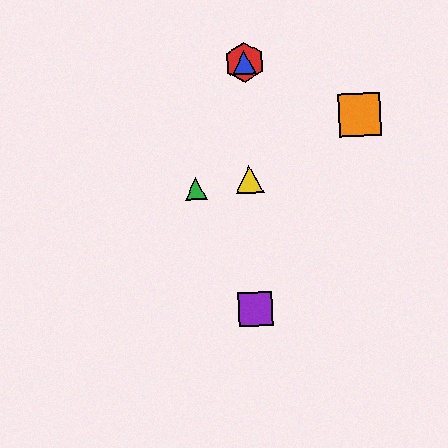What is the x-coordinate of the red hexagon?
The red hexagon is at x≈244.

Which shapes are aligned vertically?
The red hexagon, the blue triangle, the yellow triangle, the purple square are aligned vertically.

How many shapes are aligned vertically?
4 shapes (the red hexagon, the blue triangle, the yellow triangle, the purple square) are aligned vertically.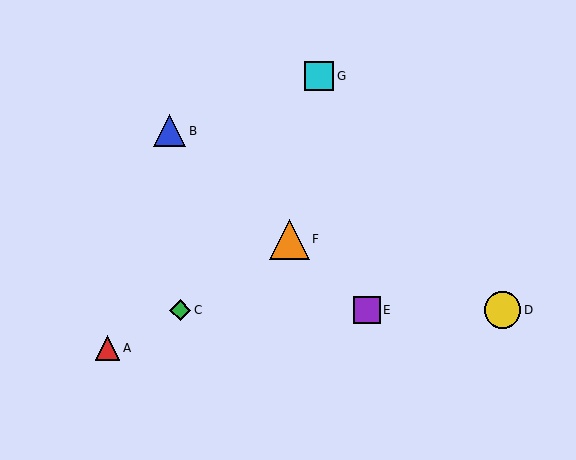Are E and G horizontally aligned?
No, E is at y≈310 and G is at y≈76.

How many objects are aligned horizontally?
3 objects (C, D, E) are aligned horizontally.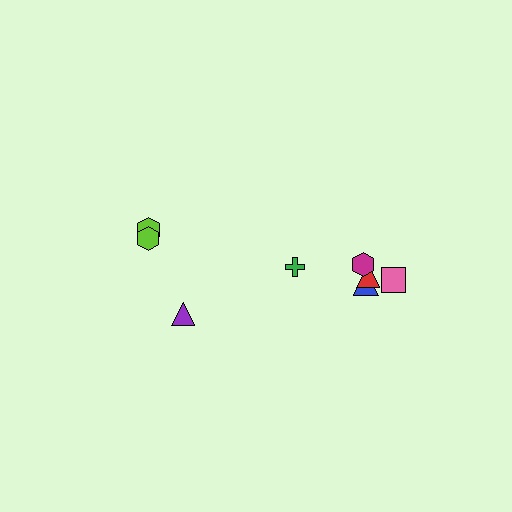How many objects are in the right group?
There are 5 objects.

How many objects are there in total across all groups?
There are 8 objects.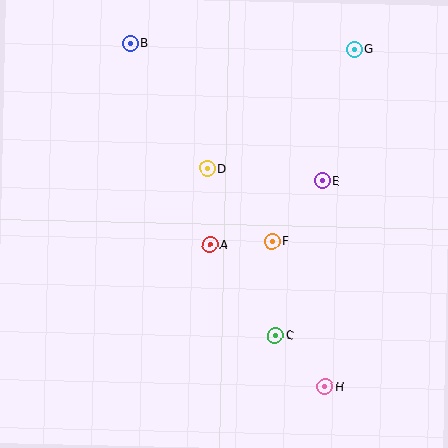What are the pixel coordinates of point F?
Point F is at (272, 241).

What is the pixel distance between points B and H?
The distance between B and H is 395 pixels.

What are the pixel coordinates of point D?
Point D is at (207, 168).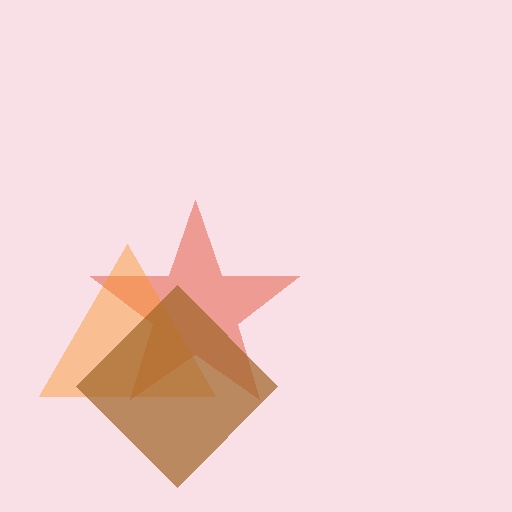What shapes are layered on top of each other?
The layered shapes are: a red star, an orange triangle, a brown diamond.